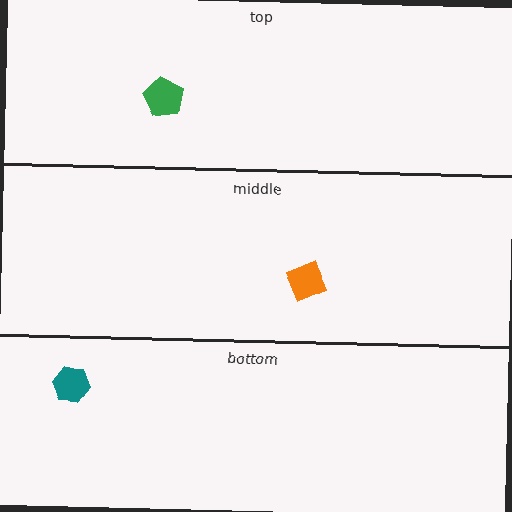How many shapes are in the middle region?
1.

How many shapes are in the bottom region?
1.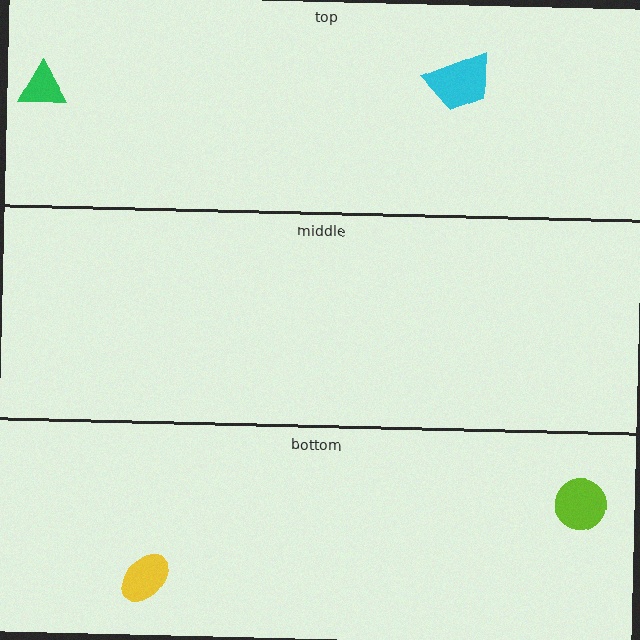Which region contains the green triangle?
The top region.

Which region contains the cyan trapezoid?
The top region.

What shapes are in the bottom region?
The yellow ellipse, the lime circle.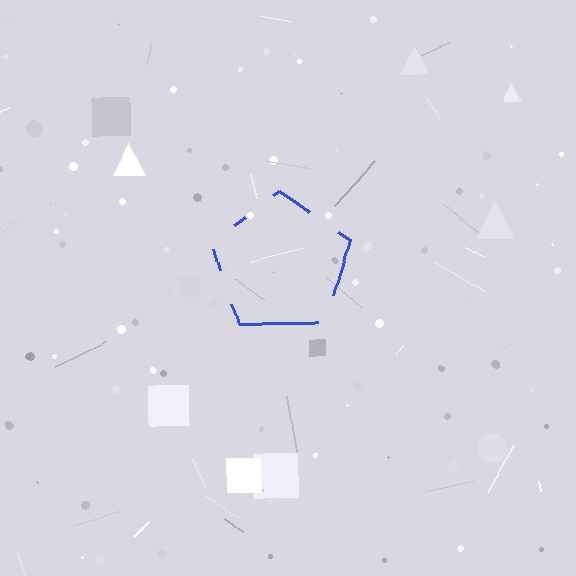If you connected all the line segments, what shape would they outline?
They would outline a pentagon.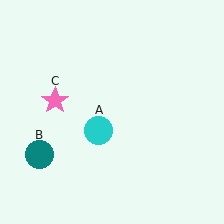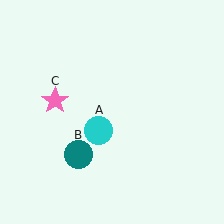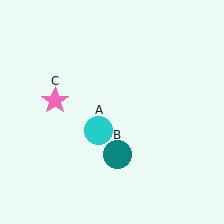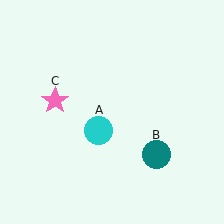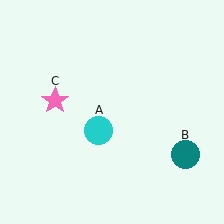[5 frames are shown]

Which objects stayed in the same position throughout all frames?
Cyan circle (object A) and pink star (object C) remained stationary.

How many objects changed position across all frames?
1 object changed position: teal circle (object B).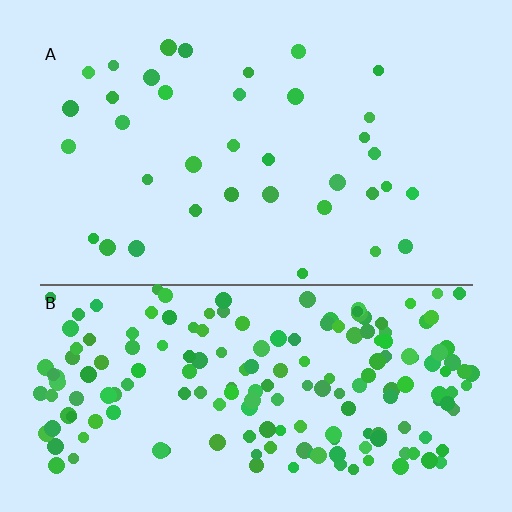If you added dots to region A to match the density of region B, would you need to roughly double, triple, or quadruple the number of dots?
Approximately quadruple.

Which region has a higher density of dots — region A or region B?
B (the bottom).